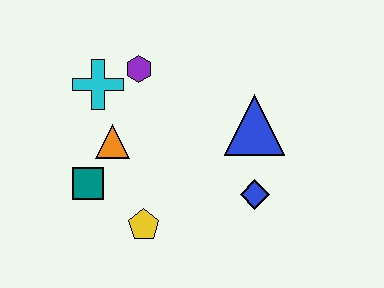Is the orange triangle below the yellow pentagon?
No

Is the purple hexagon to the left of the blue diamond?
Yes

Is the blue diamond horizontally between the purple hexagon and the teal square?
No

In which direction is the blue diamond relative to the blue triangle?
The blue diamond is below the blue triangle.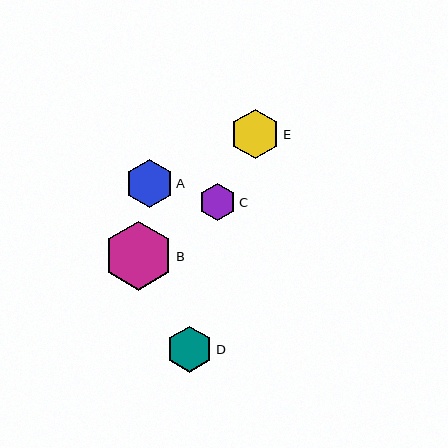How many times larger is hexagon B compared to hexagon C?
Hexagon B is approximately 1.9 times the size of hexagon C.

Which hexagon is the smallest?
Hexagon C is the smallest with a size of approximately 37 pixels.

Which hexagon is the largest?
Hexagon B is the largest with a size of approximately 69 pixels.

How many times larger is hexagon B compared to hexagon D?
Hexagon B is approximately 1.5 times the size of hexagon D.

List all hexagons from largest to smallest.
From largest to smallest: B, E, A, D, C.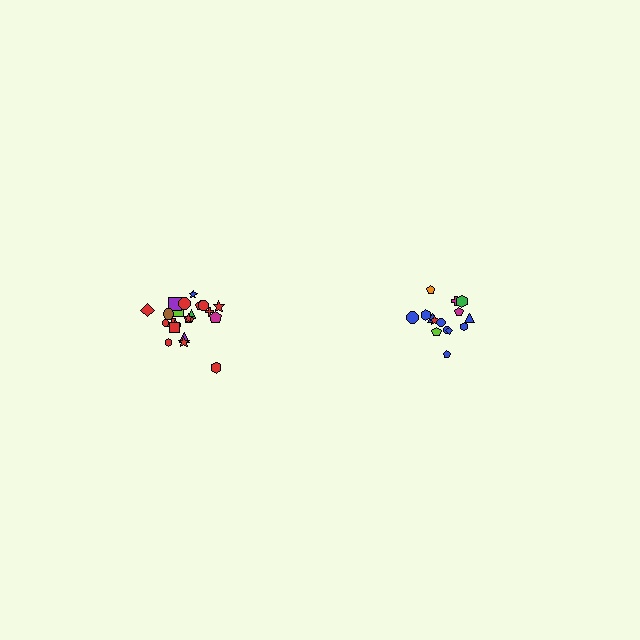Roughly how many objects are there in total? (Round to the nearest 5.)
Roughly 35 objects in total.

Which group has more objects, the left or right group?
The left group.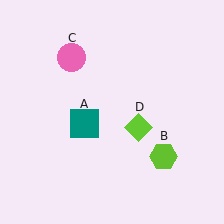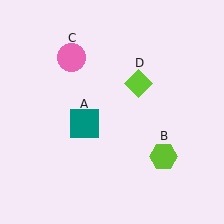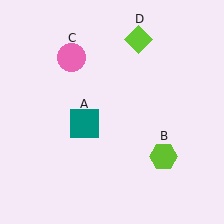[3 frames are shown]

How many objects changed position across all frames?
1 object changed position: lime diamond (object D).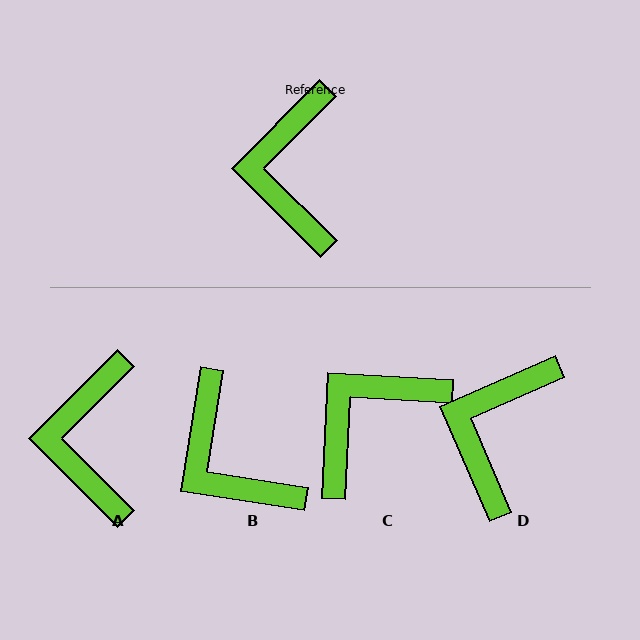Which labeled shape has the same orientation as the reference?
A.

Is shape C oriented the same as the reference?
No, it is off by about 48 degrees.